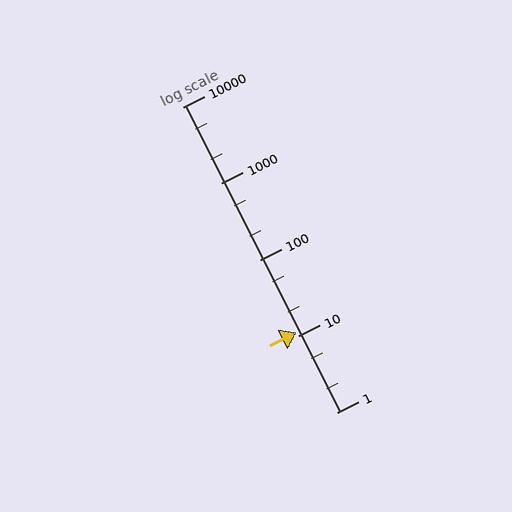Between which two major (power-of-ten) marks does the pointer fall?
The pointer is between 10 and 100.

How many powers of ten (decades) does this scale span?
The scale spans 4 decades, from 1 to 10000.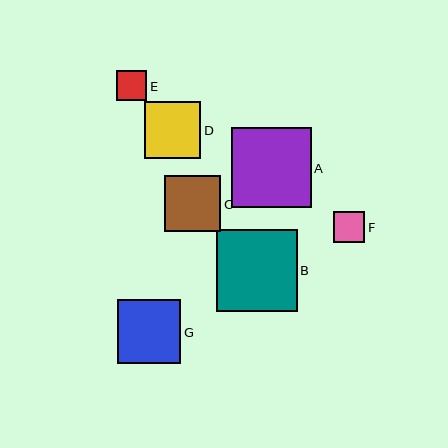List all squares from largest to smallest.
From largest to smallest: B, A, G, D, C, F, E.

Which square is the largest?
Square B is the largest with a size of approximately 81 pixels.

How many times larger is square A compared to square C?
Square A is approximately 1.4 times the size of square C.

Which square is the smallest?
Square E is the smallest with a size of approximately 30 pixels.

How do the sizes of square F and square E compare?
Square F and square E are approximately the same size.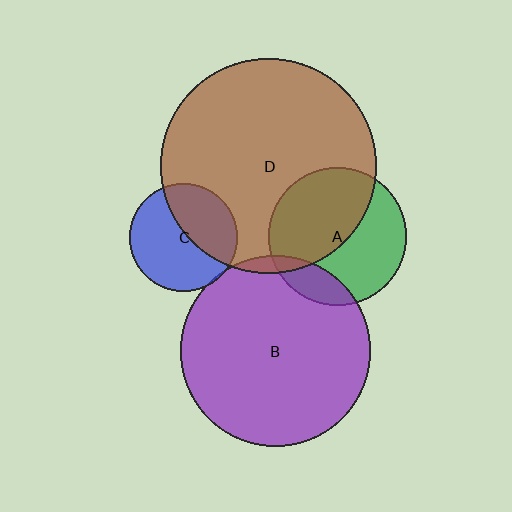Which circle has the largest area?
Circle D (brown).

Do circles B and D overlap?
Yes.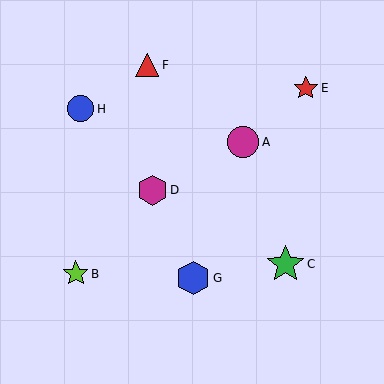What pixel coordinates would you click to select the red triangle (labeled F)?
Click at (147, 65) to select the red triangle F.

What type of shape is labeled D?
Shape D is a magenta hexagon.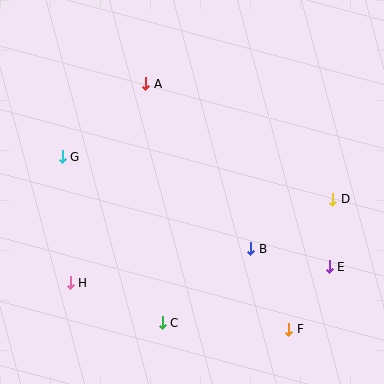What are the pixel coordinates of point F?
Point F is at (289, 329).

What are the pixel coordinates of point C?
Point C is at (162, 323).